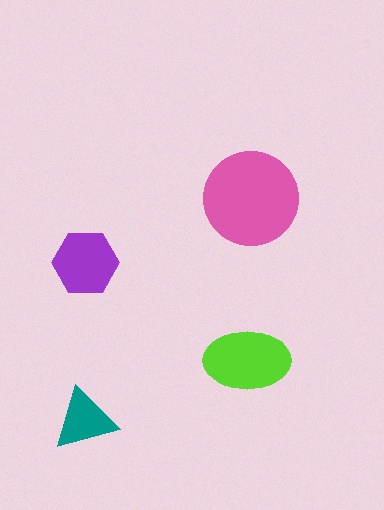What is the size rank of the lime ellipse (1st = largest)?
2nd.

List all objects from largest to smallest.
The pink circle, the lime ellipse, the purple hexagon, the teal triangle.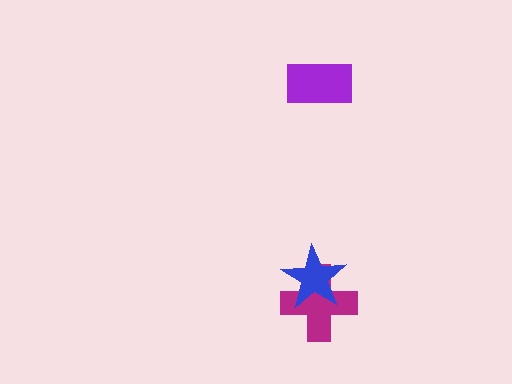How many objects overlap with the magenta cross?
1 object overlaps with the magenta cross.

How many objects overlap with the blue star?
1 object overlaps with the blue star.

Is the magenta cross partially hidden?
Yes, it is partially covered by another shape.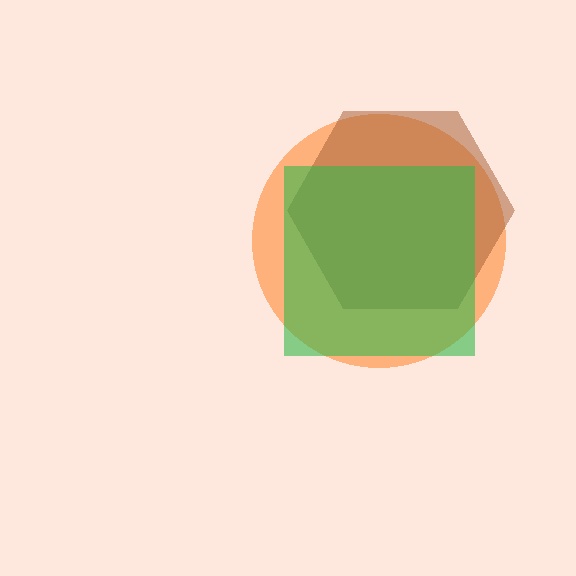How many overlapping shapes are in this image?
There are 3 overlapping shapes in the image.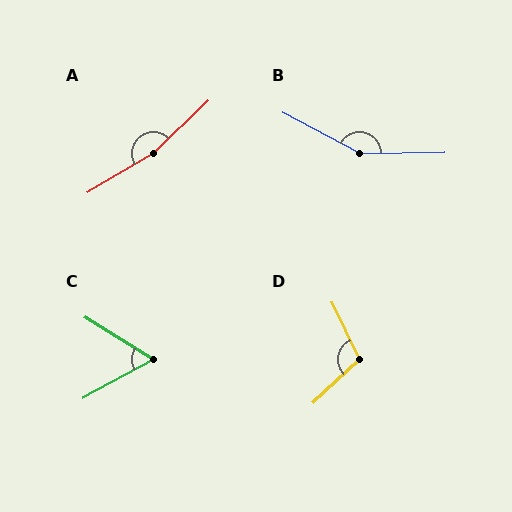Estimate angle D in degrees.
Approximately 107 degrees.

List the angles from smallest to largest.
C (61°), D (107°), B (151°), A (167°).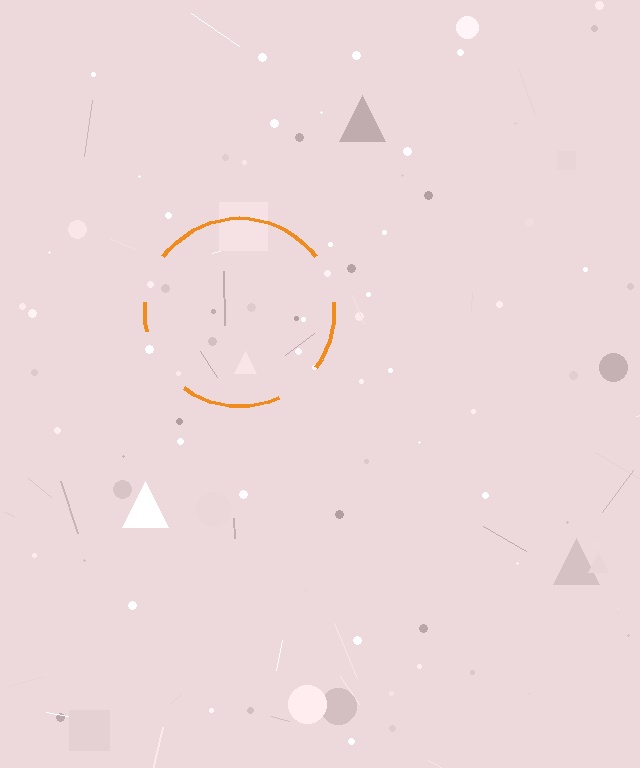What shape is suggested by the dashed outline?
The dashed outline suggests a circle.